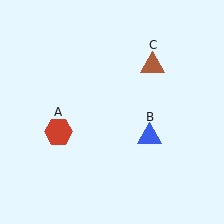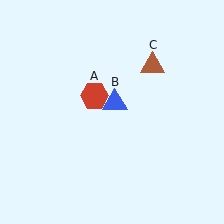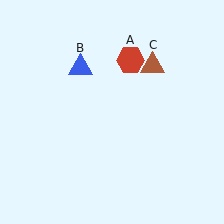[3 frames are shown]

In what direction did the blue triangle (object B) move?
The blue triangle (object B) moved up and to the left.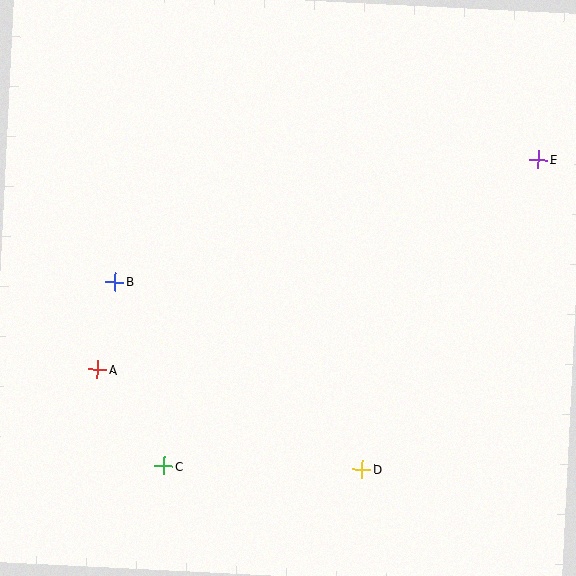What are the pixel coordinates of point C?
Point C is at (164, 466).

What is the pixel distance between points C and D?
The distance between C and D is 198 pixels.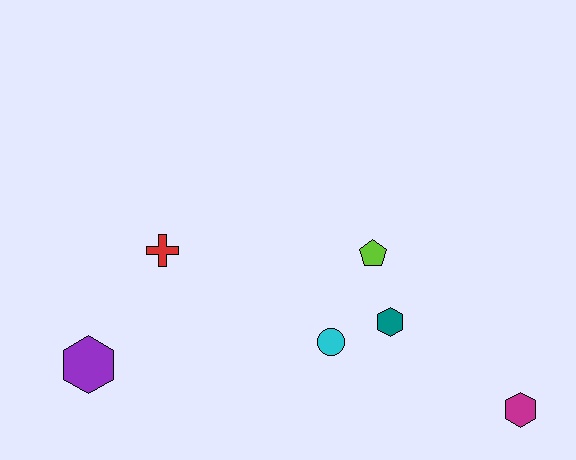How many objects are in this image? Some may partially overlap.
There are 6 objects.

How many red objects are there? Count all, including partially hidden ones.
There is 1 red object.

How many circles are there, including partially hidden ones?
There is 1 circle.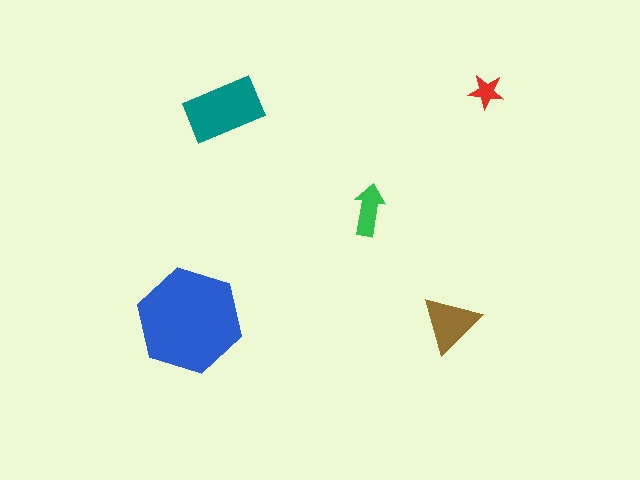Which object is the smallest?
The red star.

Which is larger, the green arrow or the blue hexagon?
The blue hexagon.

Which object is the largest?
The blue hexagon.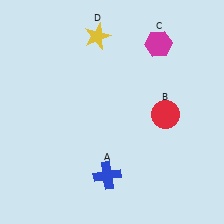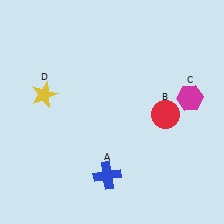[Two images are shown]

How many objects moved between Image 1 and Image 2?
2 objects moved between the two images.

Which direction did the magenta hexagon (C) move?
The magenta hexagon (C) moved down.